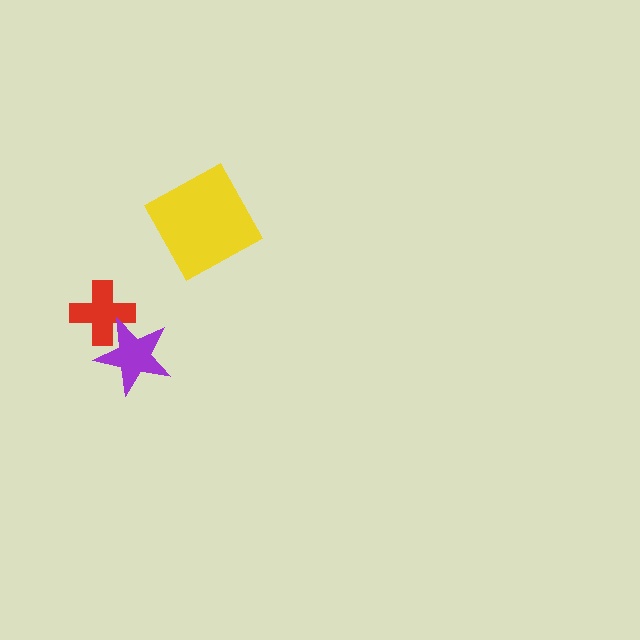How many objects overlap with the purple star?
1 object overlaps with the purple star.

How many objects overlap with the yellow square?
0 objects overlap with the yellow square.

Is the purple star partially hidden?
No, no other shape covers it.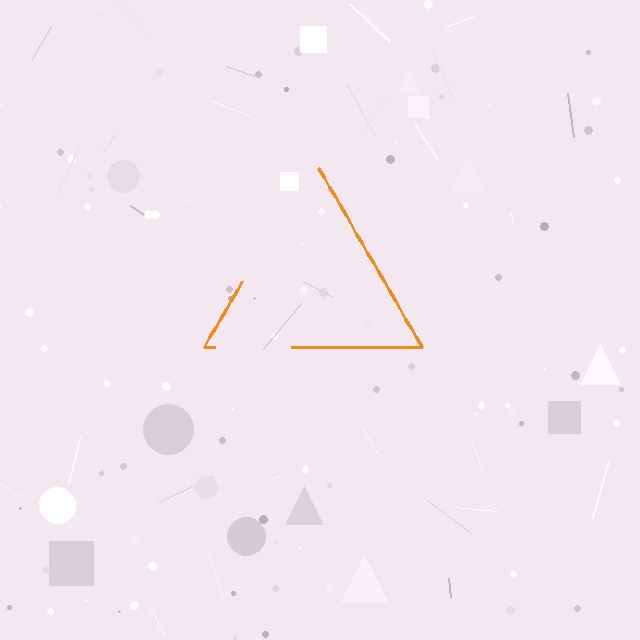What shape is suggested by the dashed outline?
The dashed outline suggests a triangle.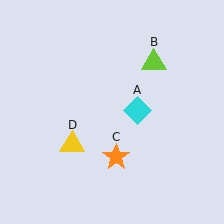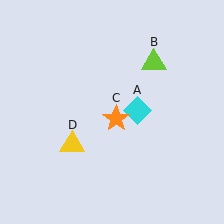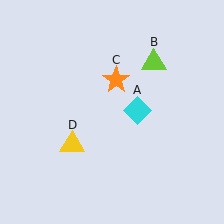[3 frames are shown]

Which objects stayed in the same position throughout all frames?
Cyan diamond (object A) and lime triangle (object B) and yellow triangle (object D) remained stationary.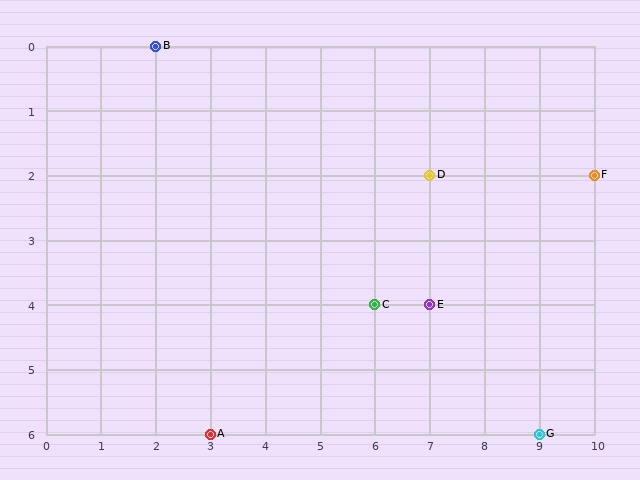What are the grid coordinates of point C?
Point C is at grid coordinates (6, 4).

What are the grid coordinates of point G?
Point G is at grid coordinates (9, 6).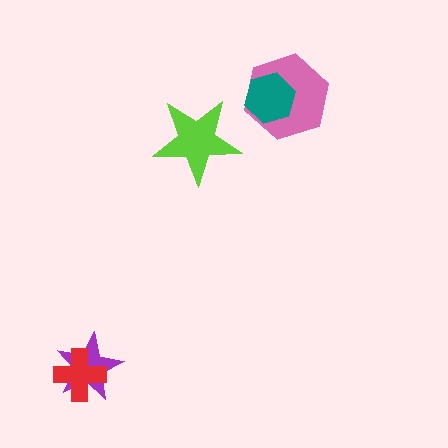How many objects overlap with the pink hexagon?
1 object overlaps with the pink hexagon.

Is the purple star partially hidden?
Yes, it is partially covered by another shape.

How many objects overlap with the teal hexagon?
1 object overlaps with the teal hexagon.